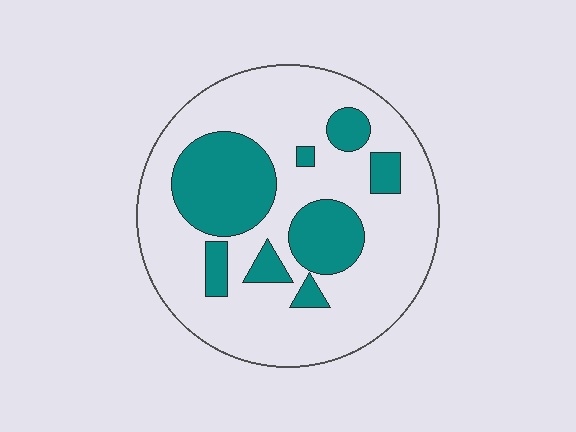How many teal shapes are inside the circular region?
8.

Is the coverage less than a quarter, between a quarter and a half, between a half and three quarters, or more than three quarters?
Between a quarter and a half.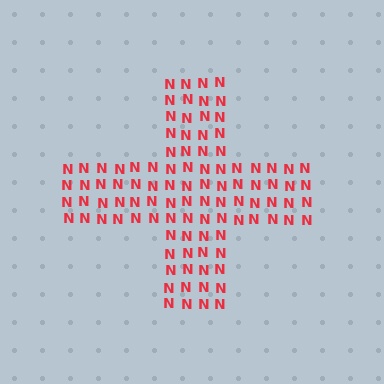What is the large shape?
The large shape is a cross.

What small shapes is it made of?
It is made of small letter N's.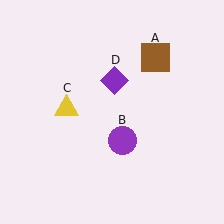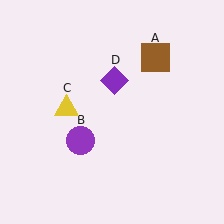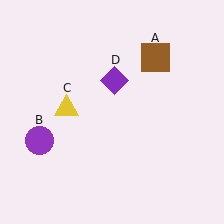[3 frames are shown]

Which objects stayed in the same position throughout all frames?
Brown square (object A) and yellow triangle (object C) and purple diamond (object D) remained stationary.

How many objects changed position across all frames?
1 object changed position: purple circle (object B).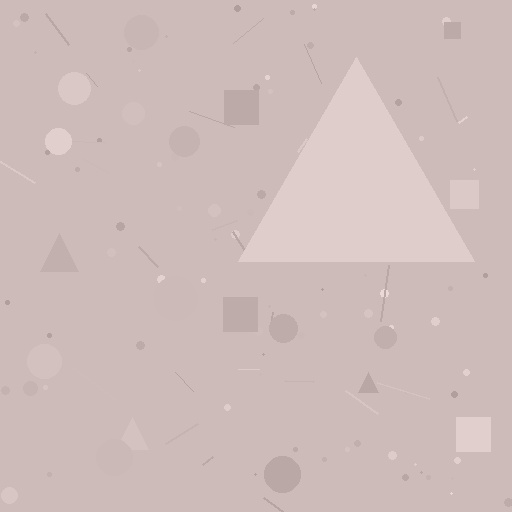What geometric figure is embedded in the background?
A triangle is embedded in the background.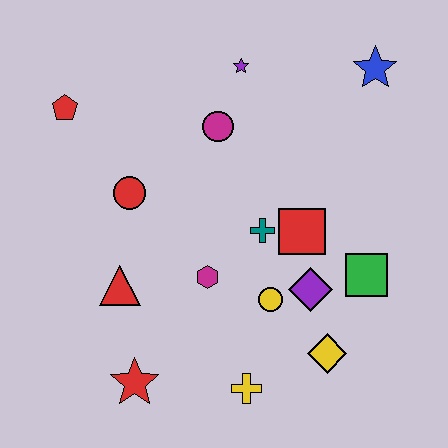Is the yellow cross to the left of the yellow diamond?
Yes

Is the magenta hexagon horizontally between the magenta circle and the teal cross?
No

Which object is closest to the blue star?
The purple star is closest to the blue star.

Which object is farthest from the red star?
The blue star is farthest from the red star.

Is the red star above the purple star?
No